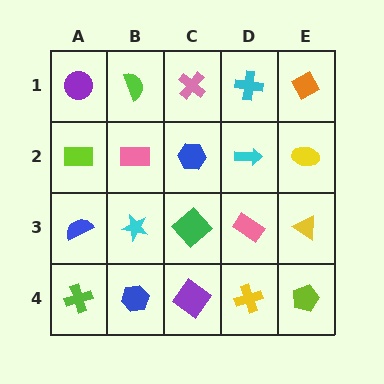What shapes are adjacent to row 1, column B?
A pink rectangle (row 2, column B), a purple circle (row 1, column A), a pink cross (row 1, column C).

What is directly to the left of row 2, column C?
A pink rectangle.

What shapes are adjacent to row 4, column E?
A yellow triangle (row 3, column E), a yellow cross (row 4, column D).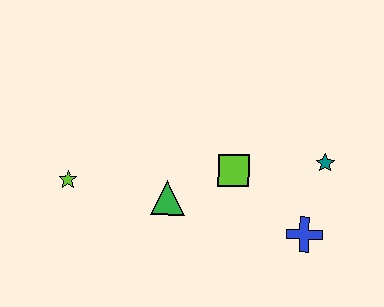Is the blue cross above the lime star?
No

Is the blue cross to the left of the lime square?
No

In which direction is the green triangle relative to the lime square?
The green triangle is to the left of the lime square.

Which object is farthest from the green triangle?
The teal star is farthest from the green triangle.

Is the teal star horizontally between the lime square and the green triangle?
No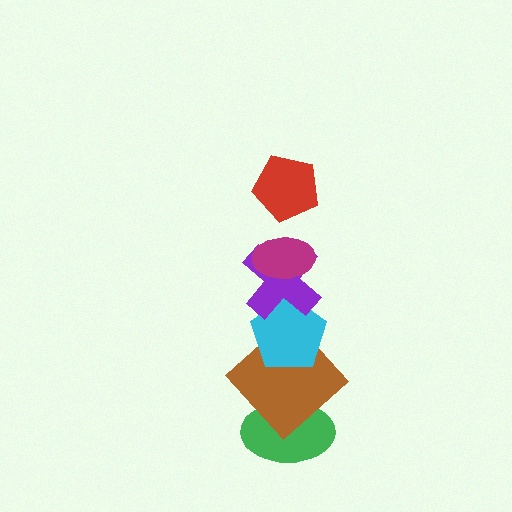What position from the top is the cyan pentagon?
The cyan pentagon is 4th from the top.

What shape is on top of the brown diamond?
The cyan pentagon is on top of the brown diamond.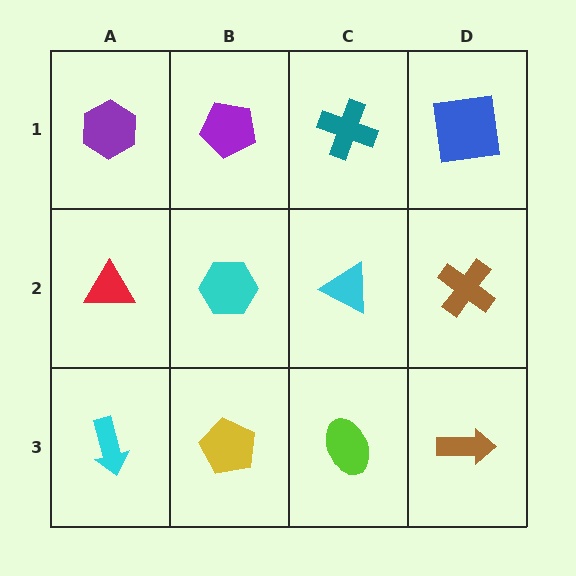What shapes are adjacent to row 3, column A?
A red triangle (row 2, column A), a yellow pentagon (row 3, column B).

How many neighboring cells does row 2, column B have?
4.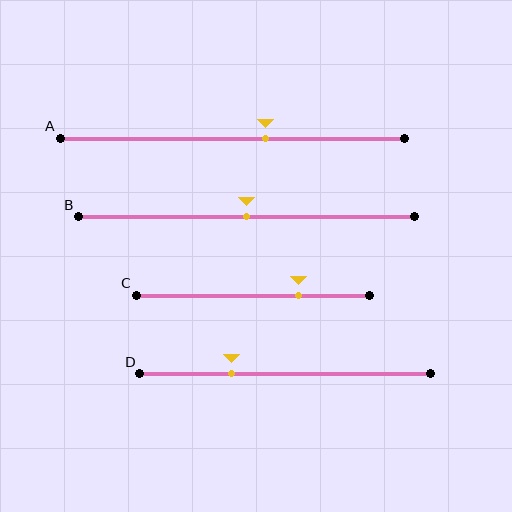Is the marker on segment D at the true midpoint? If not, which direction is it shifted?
No, the marker on segment D is shifted to the left by about 19% of the segment length.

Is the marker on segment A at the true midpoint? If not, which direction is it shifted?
No, the marker on segment A is shifted to the right by about 10% of the segment length.